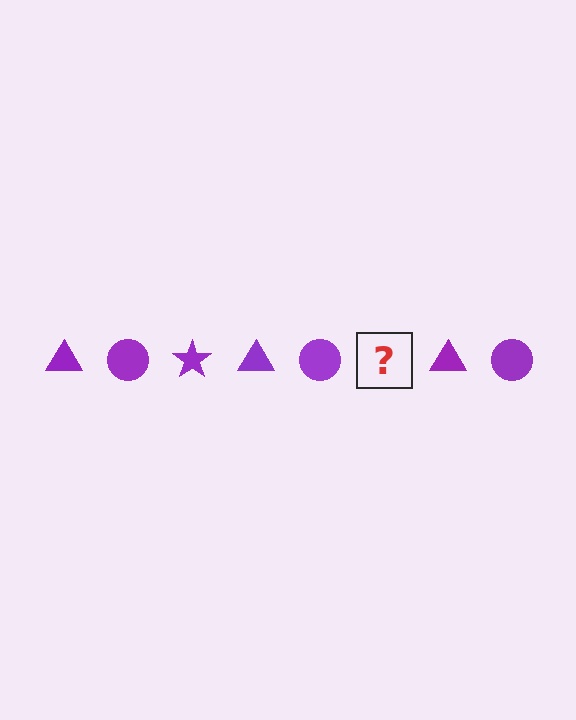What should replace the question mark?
The question mark should be replaced with a purple star.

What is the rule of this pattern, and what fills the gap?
The rule is that the pattern cycles through triangle, circle, star shapes in purple. The gap should be filled with a purple star.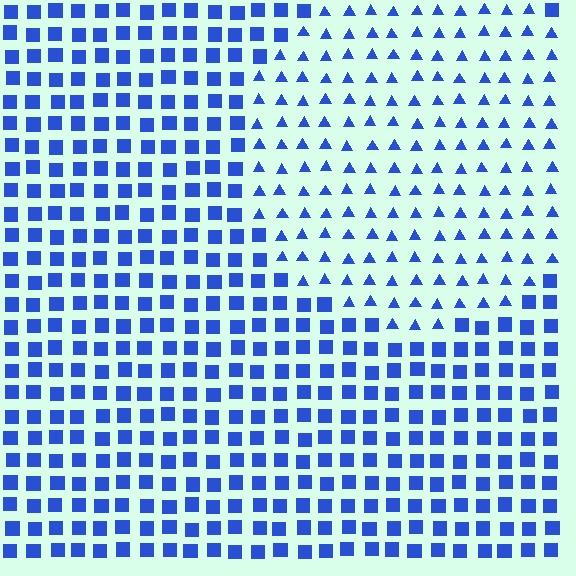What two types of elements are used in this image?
The image uses triangles inside the circle region and squares outside it.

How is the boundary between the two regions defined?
The boundary is defined by a change in element shape: triangles inside vs. squares outside. All elements share the same color and spacing.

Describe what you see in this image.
The image is filled with small blue elements arranged in a uniform grid. A circle-shaped region contains triangles, while the surrounding area contains squares. The boundary is defined purely by the change in element shape.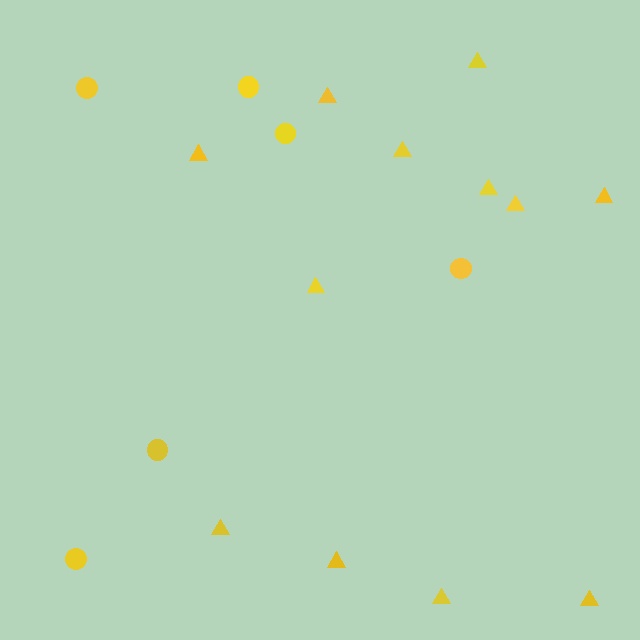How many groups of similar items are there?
There are 2 groups: one group of triangles (12) and one group of circles (6).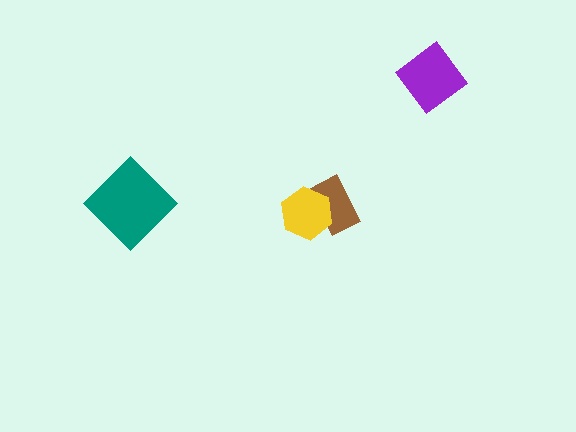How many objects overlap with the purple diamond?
0 objects overlap with the purple diamond.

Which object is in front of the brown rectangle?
The yellow hexagon is in front of the brown rectangle.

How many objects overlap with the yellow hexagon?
1 object overlaps with the yellow hexagon.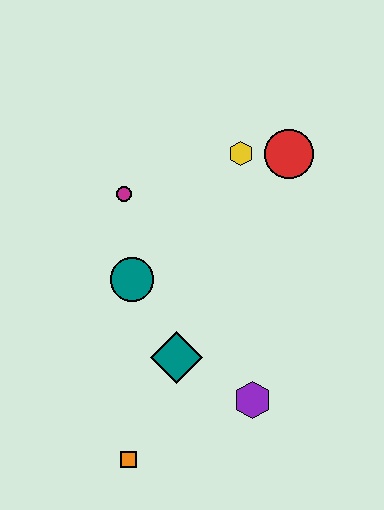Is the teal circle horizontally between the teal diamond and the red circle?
No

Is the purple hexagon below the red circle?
Yes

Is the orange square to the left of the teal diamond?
Yes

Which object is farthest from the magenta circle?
The orange square is farthest from the magenta circle.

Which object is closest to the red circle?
The yellow hexagon is closest to the red circle.